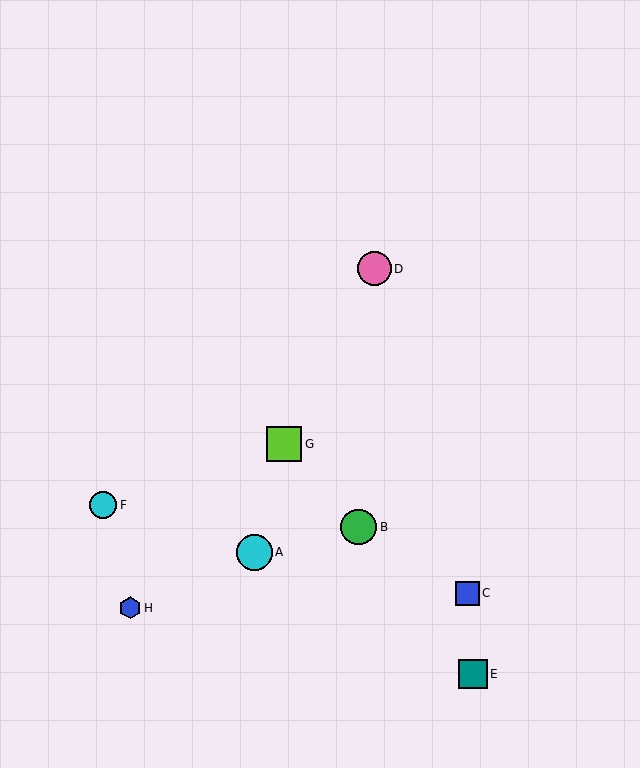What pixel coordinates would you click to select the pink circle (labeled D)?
Click at (374, 269) to select the pink circle D.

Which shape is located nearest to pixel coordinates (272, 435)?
The lime square (labeled G) at (284, 444) is nearest to that location.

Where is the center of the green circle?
The center of the green circle is at (359, 527).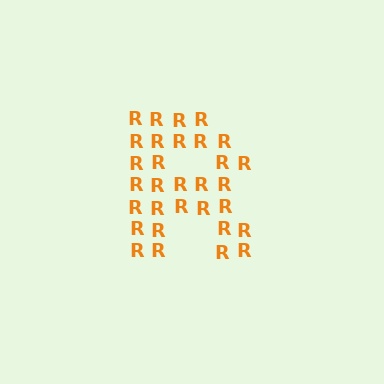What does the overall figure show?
The overall figure shows the letter R.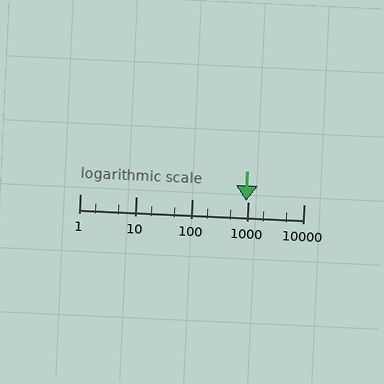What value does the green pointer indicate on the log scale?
The pointer indicates approximately 930.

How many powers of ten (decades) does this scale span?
The scale spans 4 decades, from 1 to 10000.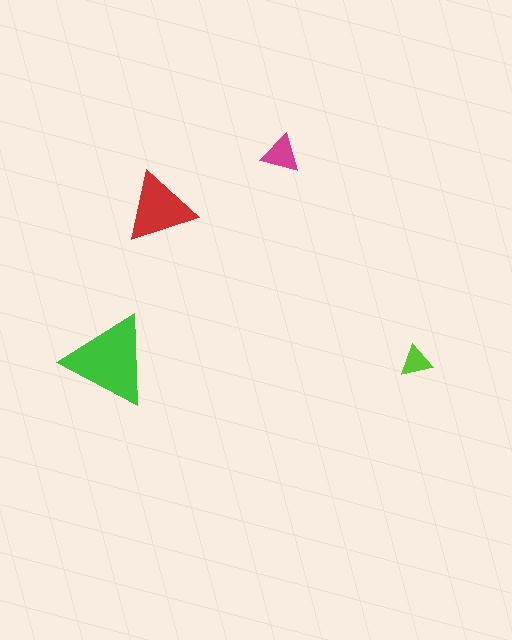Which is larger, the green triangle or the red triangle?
The green one.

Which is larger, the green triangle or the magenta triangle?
The green one.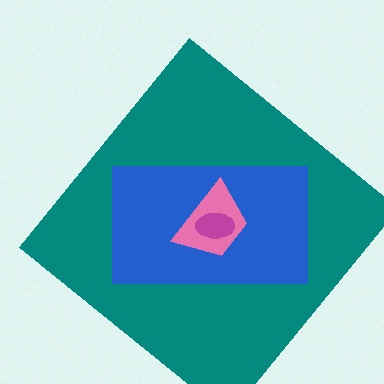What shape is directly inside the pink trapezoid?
The magenta ellipse.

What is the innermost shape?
The magenta ellipse.